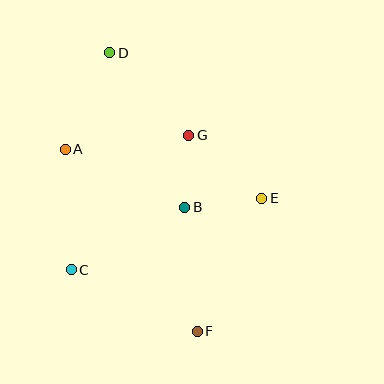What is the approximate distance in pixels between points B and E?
The distance between B and E is approximately 78 pixels.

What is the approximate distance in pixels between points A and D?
The distance between A and D is approximately 106 pixels.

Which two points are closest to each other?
Points B and G are closest to each other.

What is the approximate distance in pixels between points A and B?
The distance between A and B is approximately 133 pixels.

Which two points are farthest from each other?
Points D and F are farthest from each other.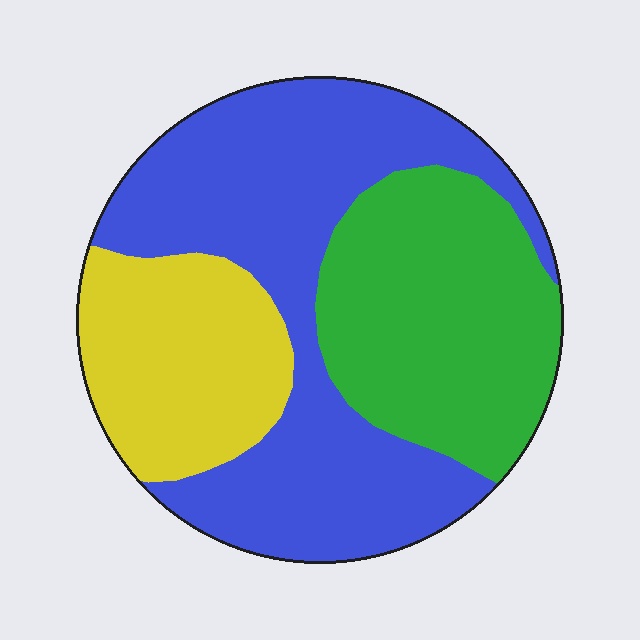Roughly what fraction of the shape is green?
Green takes up between a sixth and a third of the shape.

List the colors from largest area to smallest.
From largest to smallest: blue, green, yellow.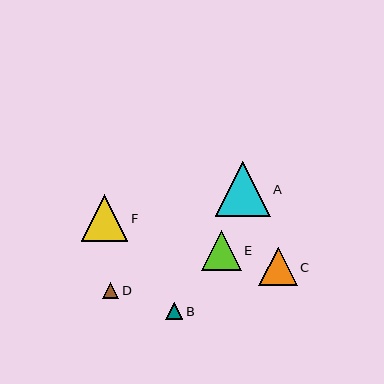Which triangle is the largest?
Triangle A is the largest with a size of approximately 55 pixels.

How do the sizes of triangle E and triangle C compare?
Triangle E and triangle C are approximately the same size.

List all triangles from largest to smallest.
From largest to smallest: A, F, E, C, B, D.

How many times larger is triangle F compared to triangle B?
Triangle F is approximately 2.8 times the size of triangle B.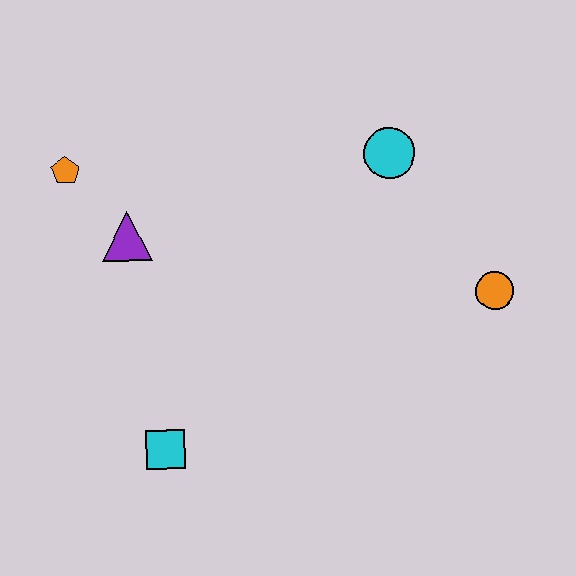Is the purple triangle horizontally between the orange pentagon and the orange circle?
Yes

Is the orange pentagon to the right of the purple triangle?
No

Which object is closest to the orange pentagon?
The purple triangle is closest to the orange pentagon.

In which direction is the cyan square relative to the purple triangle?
The cyan square is below the purple triangle.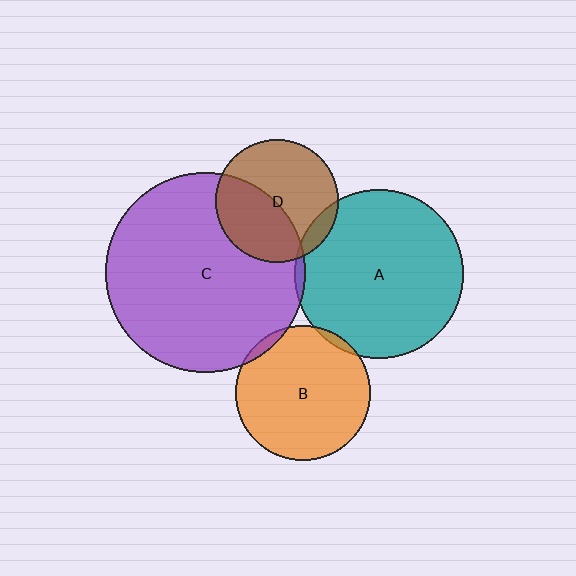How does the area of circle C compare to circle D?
Approximately 2.6 times.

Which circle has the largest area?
Circle C (purple).